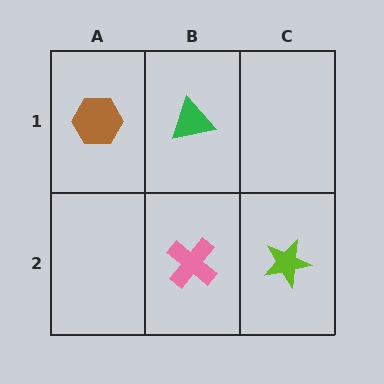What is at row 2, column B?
A pink cross.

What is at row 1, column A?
A brown hexagon.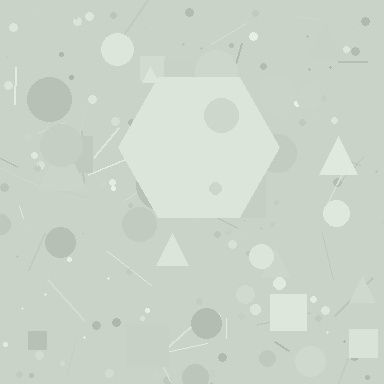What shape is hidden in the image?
A hexagon is hidden in the image.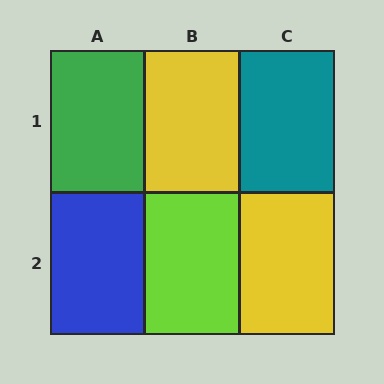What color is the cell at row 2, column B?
Lime.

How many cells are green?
1 cell is green.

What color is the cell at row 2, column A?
Blue.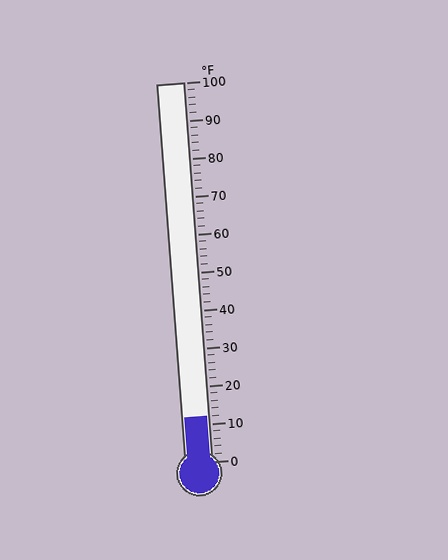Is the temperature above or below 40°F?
The temperature is below 40°F.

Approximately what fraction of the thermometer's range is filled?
The thermometer is filled to approximately 10% of its range.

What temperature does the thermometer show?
The thermometer shows approximately 12°F.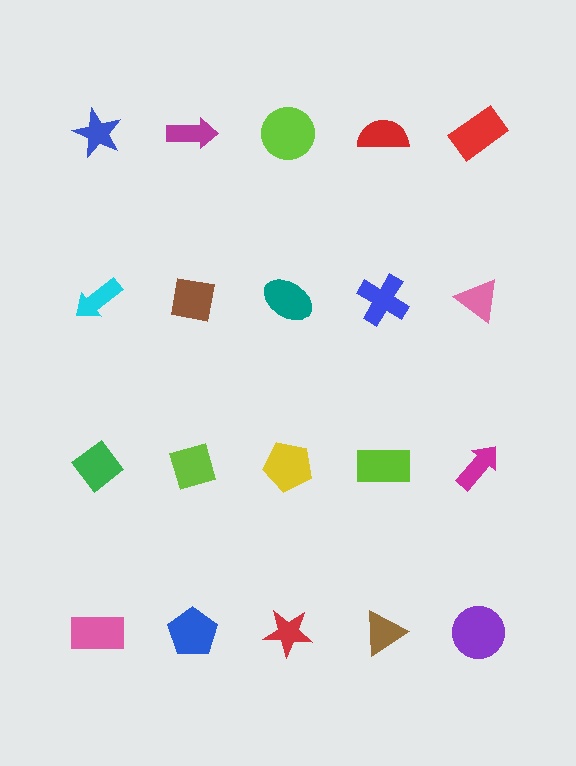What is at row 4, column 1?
A pink rectangle.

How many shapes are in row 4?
5 shapes.